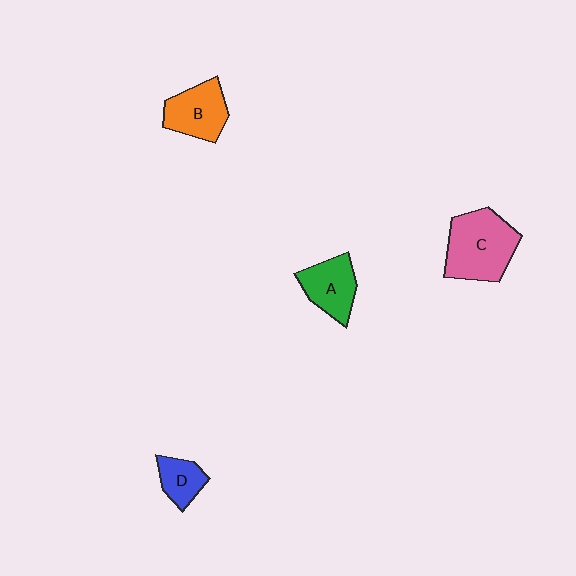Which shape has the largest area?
Shape C (pink).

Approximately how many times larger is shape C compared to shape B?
Approximately 1.5 times.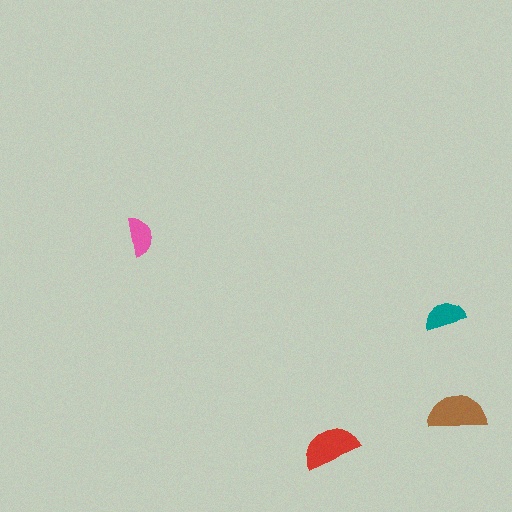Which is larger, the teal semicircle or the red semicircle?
The red one.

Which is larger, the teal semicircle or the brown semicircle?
The brown one.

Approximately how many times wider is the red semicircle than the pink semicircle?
About 1.5 times wider.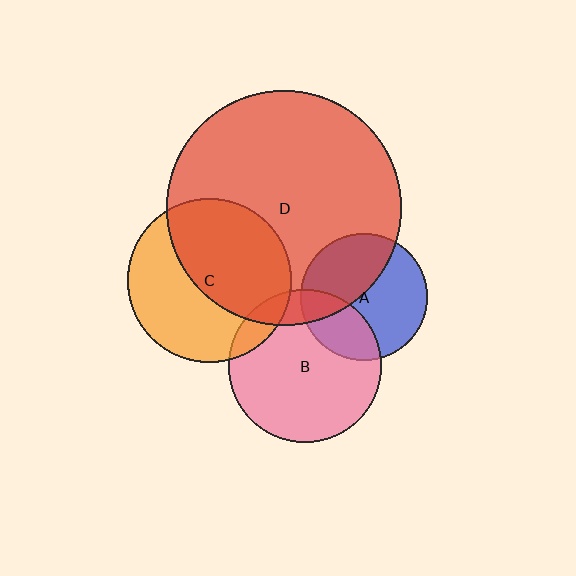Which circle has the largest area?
Circle D (red).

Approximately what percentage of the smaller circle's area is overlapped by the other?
Approximately 40%.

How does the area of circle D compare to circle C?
Approximately 2.0 times.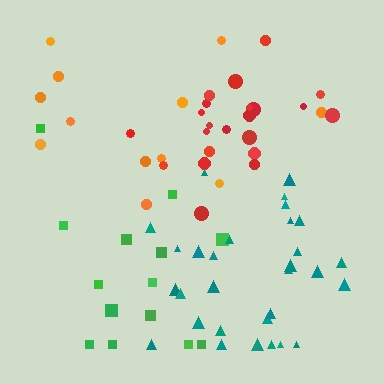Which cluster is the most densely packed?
Red.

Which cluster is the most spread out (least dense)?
Orange.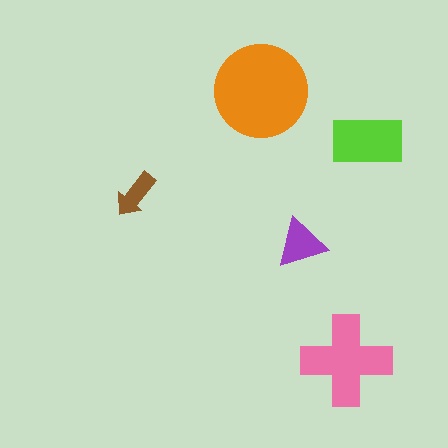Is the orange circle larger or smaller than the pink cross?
Larger.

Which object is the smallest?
The brown arrow.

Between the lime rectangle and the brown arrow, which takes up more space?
The lime rectangle.